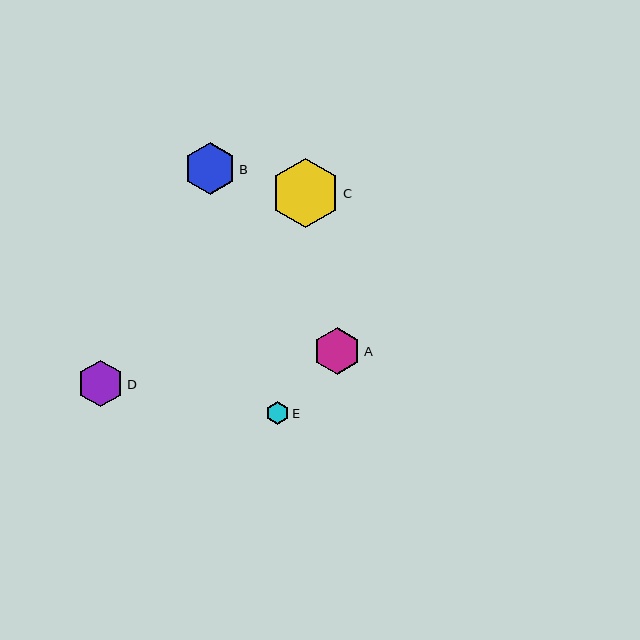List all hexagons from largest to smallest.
From largest to smallest: C, B, A, D, E.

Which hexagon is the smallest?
Hexagon E is the smallest with a size of approximately 23 pixels.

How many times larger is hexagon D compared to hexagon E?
Hexagon D is approximately 2.0 times the size of hexagon E.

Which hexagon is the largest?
Hexagon C is the largest with a size of approximately 69 pixels.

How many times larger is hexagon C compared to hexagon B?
Hexagon C is approximately 1.3 times the size of hexagon B.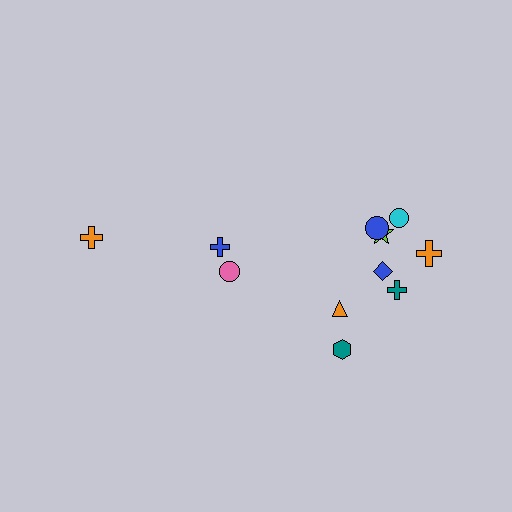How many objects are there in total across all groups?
There are 11 objects.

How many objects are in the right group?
There are 8 objects.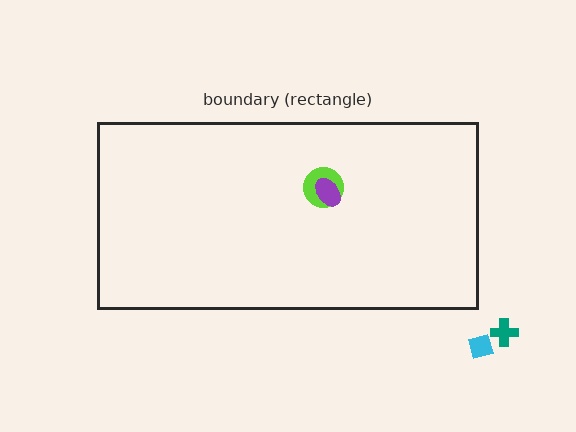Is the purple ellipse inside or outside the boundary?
Inside.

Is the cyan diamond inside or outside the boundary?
Outside.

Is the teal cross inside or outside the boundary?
Outside.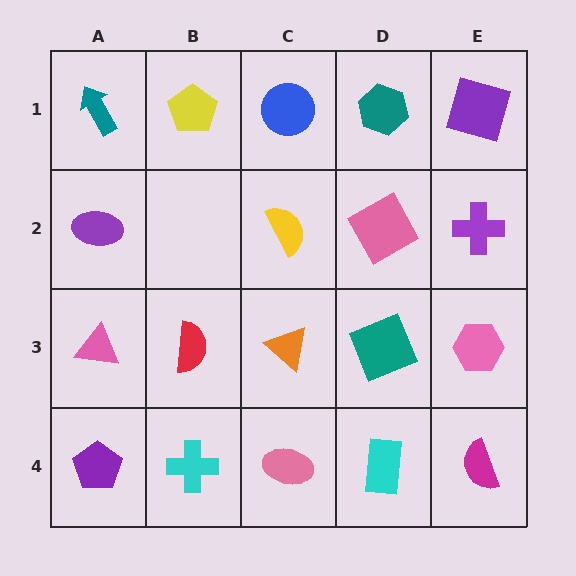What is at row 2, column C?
A yellow semicircle.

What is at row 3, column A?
A pink triangle.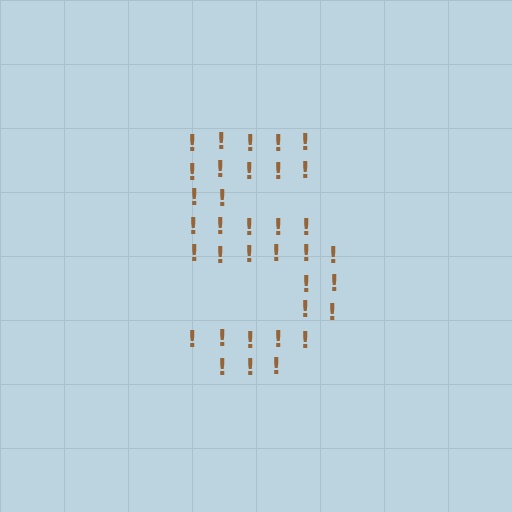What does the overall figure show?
The overall figure shows the digit 5.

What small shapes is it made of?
It is made of small exclamation marks.